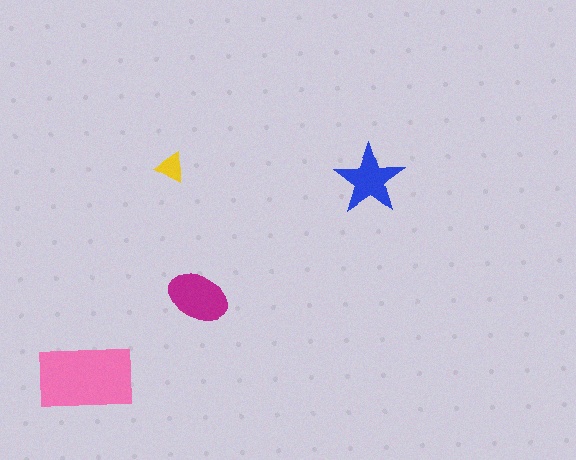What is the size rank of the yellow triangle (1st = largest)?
4th.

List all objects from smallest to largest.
The yellow triangle, the blue star, the magenta ellipse, the pink rectangle.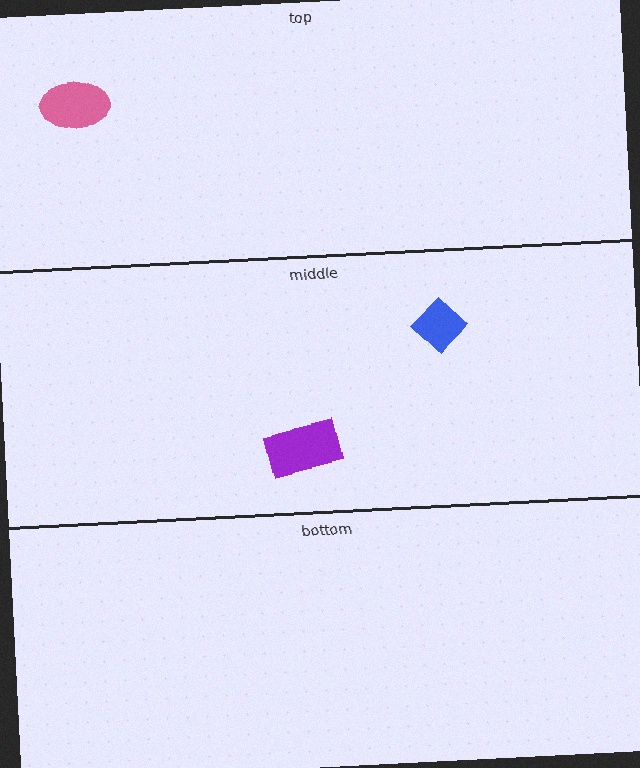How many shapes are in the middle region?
2.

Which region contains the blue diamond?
The middle region.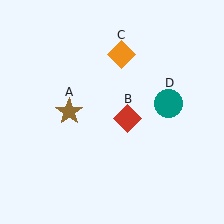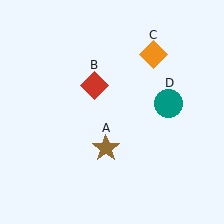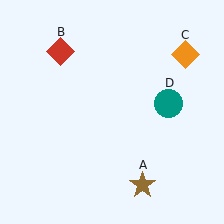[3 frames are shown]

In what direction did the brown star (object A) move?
The brown star (object A) moved down and to the right.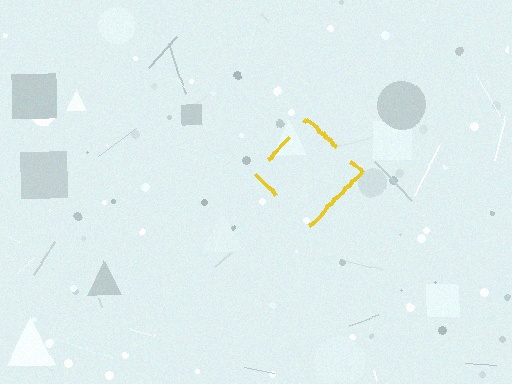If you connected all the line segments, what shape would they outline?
They would outline a diamond.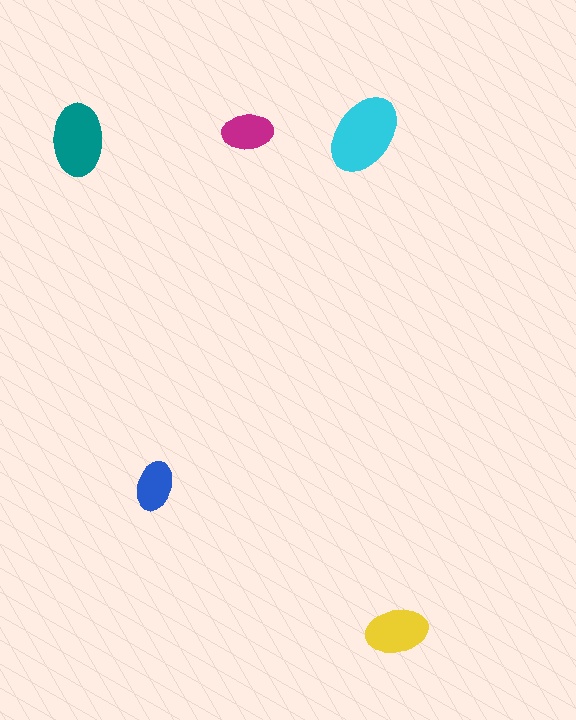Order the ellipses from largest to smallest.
the cyan one, the teal one, the yellow one, the magenta one, the blue one.